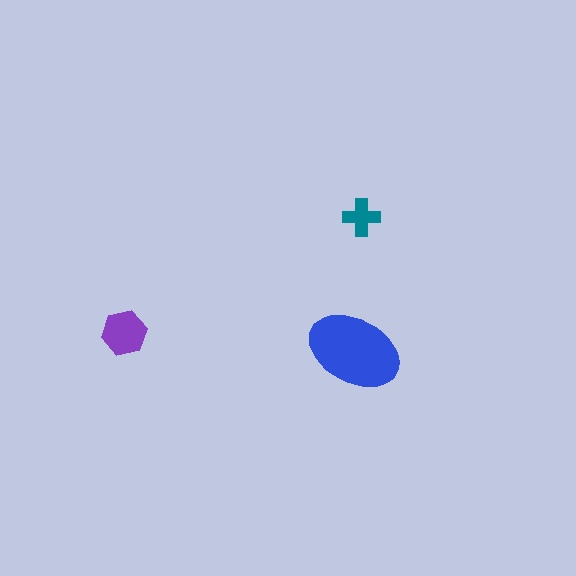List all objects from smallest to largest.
The teal cross, the purple hexagon, the blue ellipse.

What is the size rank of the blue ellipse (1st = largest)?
1st.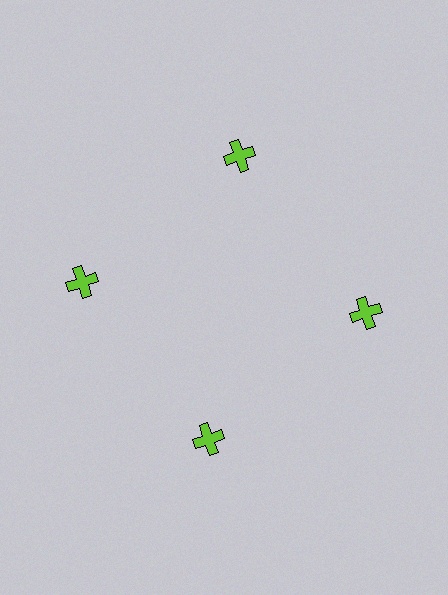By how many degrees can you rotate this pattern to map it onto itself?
The pattern maps onto itself every 90 degrees of rotation.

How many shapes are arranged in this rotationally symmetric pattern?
There are 4 shapes, arranged in 4 groups of 1.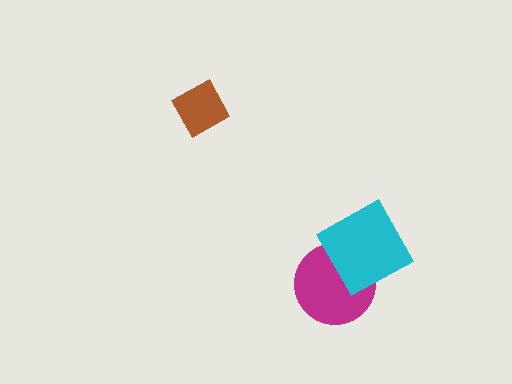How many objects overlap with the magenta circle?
1 object overlaps with the magenta circle.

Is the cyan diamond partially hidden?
No, no other shape covers it.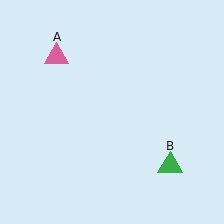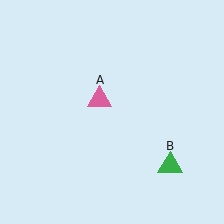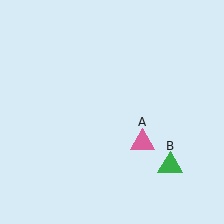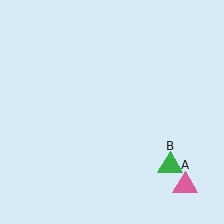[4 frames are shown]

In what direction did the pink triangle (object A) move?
The pink triangle (object A) moved down and to the right.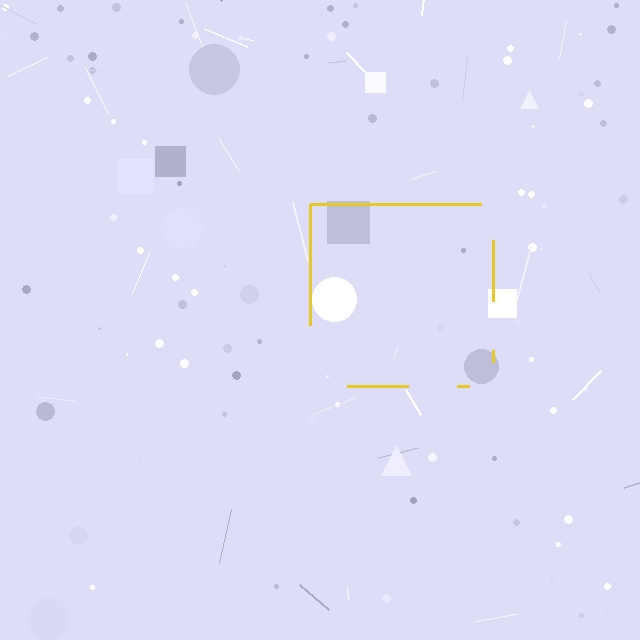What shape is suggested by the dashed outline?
The dashed outline suggests a square.